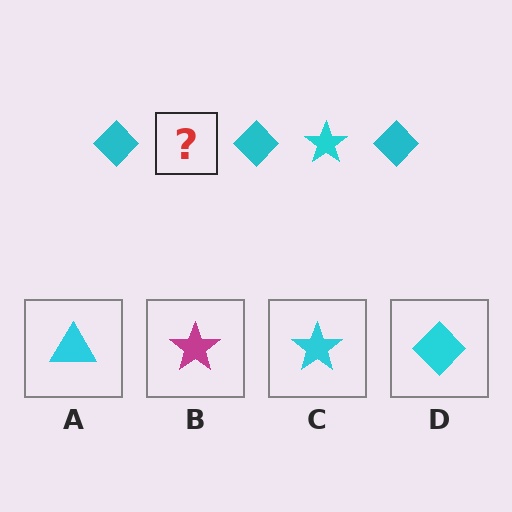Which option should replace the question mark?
Option C.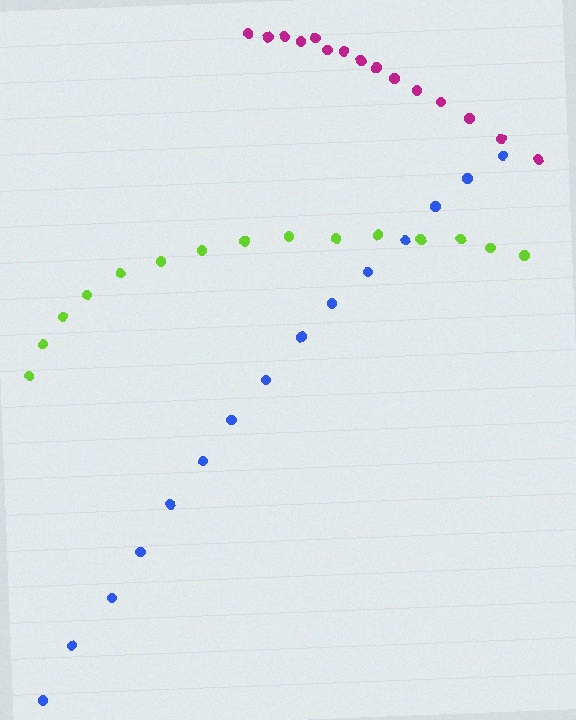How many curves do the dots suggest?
There are 3 distinct paths.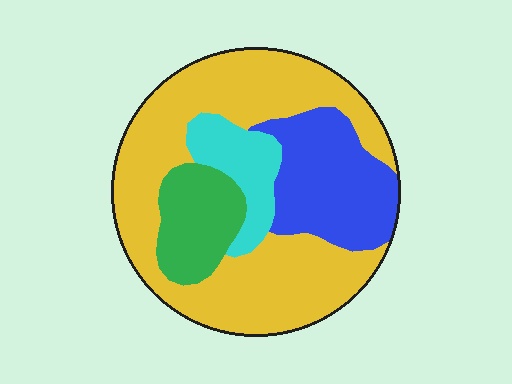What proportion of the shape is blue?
Blue takes up about one fifth (1/5) of the shape.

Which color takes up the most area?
Yellow, at roughly 55%.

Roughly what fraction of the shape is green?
Green takes up less than a quarter of the shape.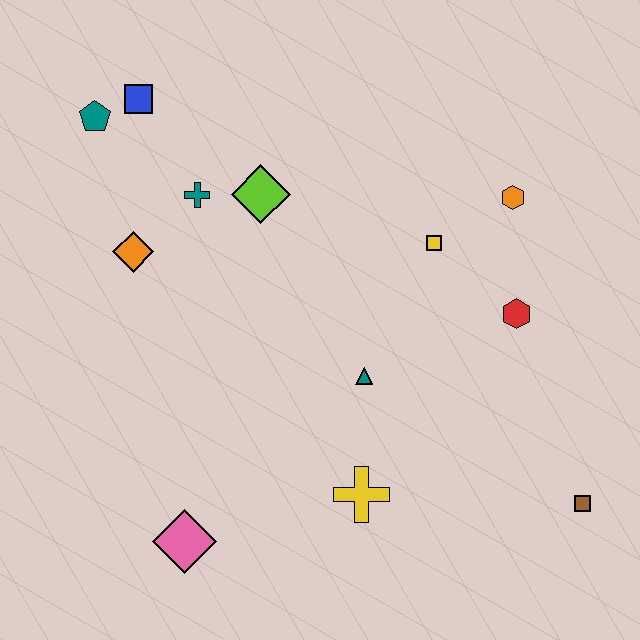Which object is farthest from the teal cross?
The brown square is farthest from the teal cross.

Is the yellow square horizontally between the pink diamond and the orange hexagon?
Yes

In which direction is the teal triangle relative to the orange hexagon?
The teal triangle is below the orange hexagon.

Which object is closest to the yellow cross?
The teal triangle is closest to the yellow cross.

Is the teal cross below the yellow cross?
No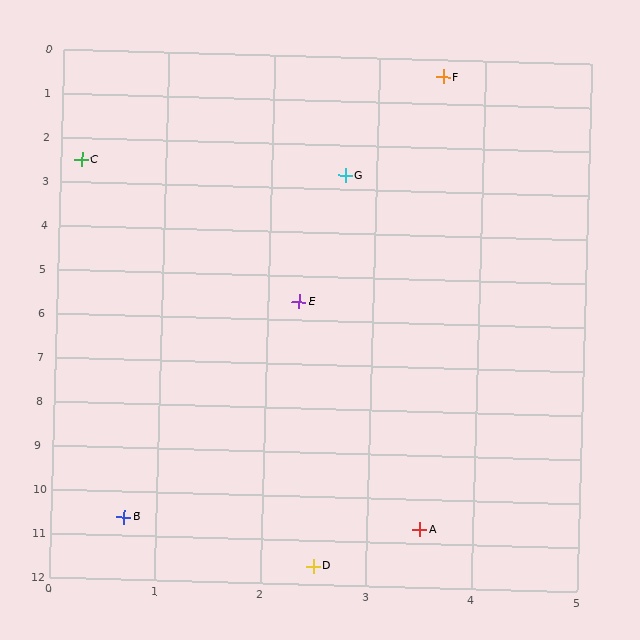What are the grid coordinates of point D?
Point D is at approximately (2.5, 11.6).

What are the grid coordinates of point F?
Point F is at approximately (3.6, 0.4).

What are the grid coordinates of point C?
Point C is at approximately (0.2, 2.5).